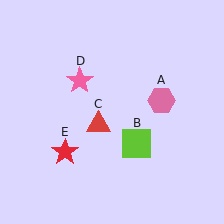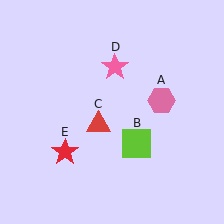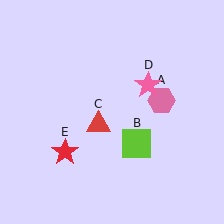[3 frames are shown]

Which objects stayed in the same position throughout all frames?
Pink hexagon (object A) and lime square (object B) and red triangle (object C) and red star (object E) remained stationary.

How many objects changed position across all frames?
1 object changed position: pink star (object D).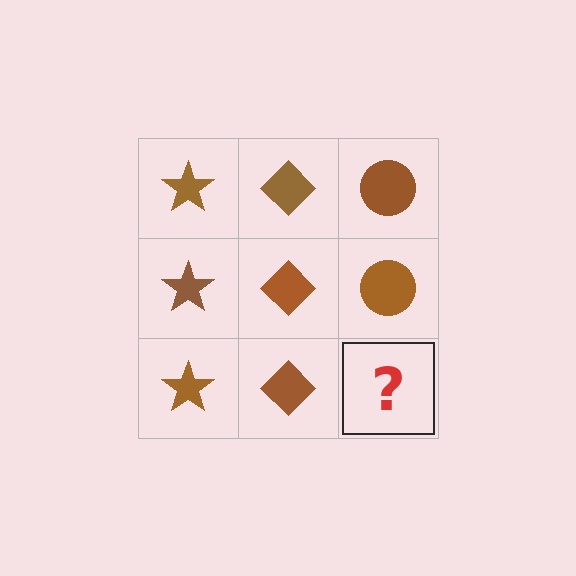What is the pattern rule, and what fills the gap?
The rule is that each column has a consistent shape. The gap should be filled with a brown circle.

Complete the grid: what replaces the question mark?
The question mark should be replaced with a brown circle.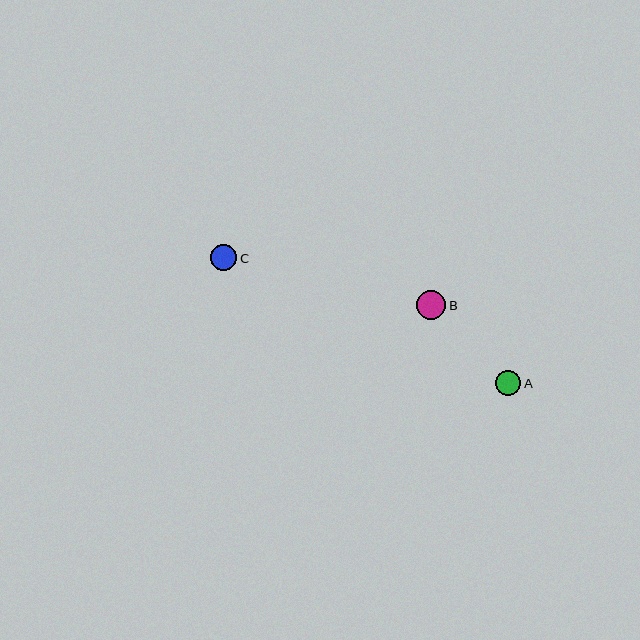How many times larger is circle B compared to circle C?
Circle B is approximately 1.1 times the size of circle C.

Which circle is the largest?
Circle B is the largest with a size of approximately 29 pixels.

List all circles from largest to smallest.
From largest to smallest: B, C, A.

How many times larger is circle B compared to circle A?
Circle B is approximately 1.1 times the size of circle A.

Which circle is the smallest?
Circle A is the smallest with a size of approximately 25 pixels.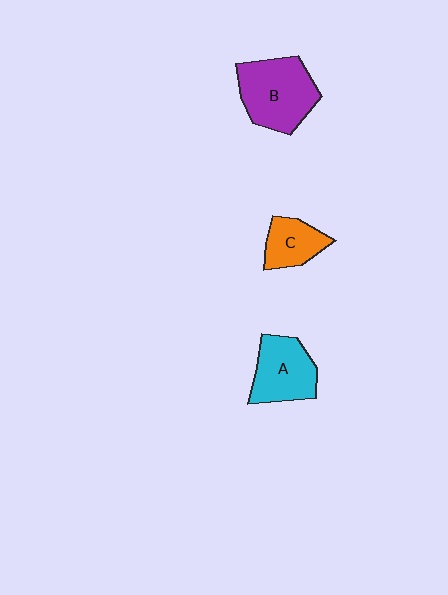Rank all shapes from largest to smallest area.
From largest to smallest: B (purple), A (cyan), C (orange).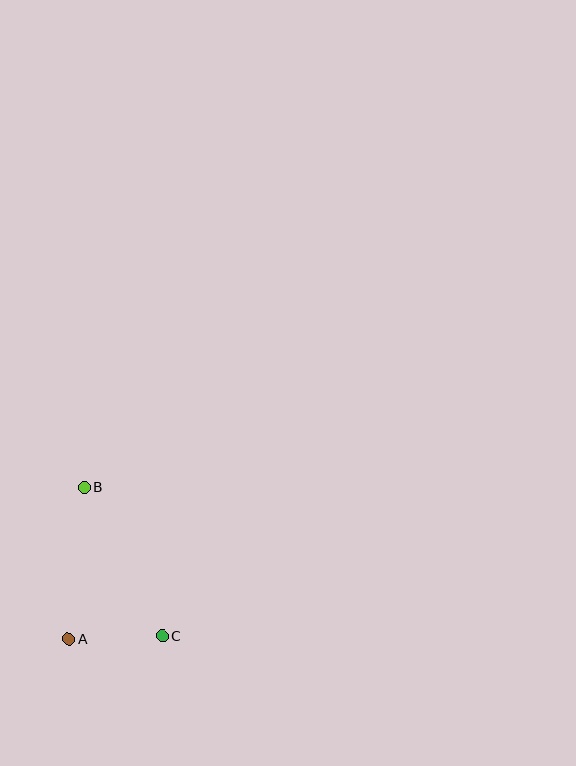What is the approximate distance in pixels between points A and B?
The distance between A and B is approximately 152 pixels.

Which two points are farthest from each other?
Points B and C are farthest from each other.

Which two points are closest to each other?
Points A and C are closest to each other.